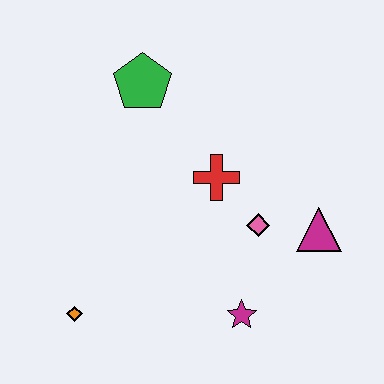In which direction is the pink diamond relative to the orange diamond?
The pink diamond is to the right of the orange diamond.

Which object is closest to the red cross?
The pink diamond is closest to the red cross.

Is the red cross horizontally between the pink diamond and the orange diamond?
Yes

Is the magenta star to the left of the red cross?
No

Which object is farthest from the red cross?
The orange diamond is farthest from the red cross.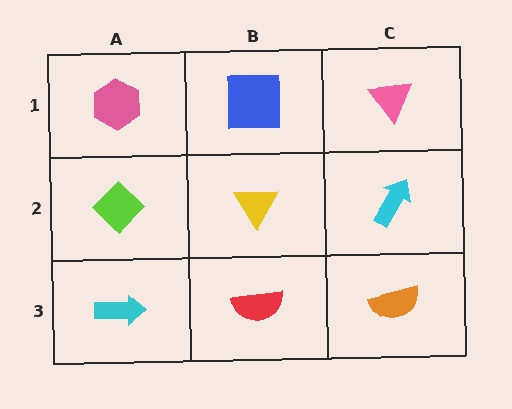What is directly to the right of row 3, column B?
An orange semicircle.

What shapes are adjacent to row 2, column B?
A blue square (row 1, column B), a red semicircle (row 3, column B), a lime diamond (row 2, column A), a cyan arrow (row 2, column C).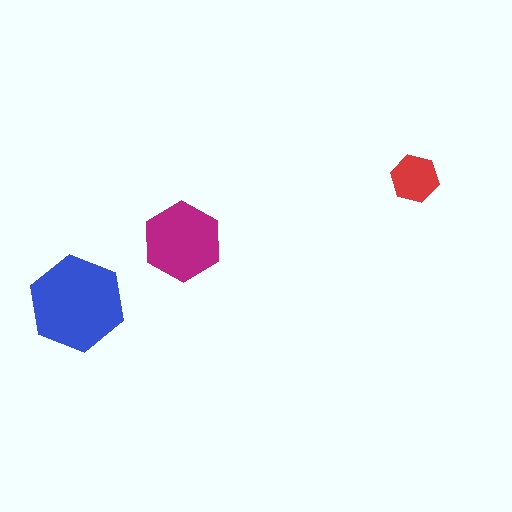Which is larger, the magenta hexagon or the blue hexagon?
The blue one.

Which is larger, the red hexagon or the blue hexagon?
The blue one.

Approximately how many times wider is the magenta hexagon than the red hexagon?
About 1.5 times wider.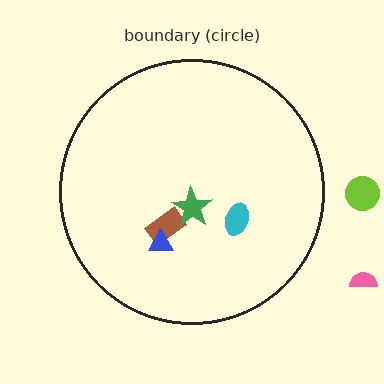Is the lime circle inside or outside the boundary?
Outside.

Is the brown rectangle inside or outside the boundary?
Inside.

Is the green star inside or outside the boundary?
Inside.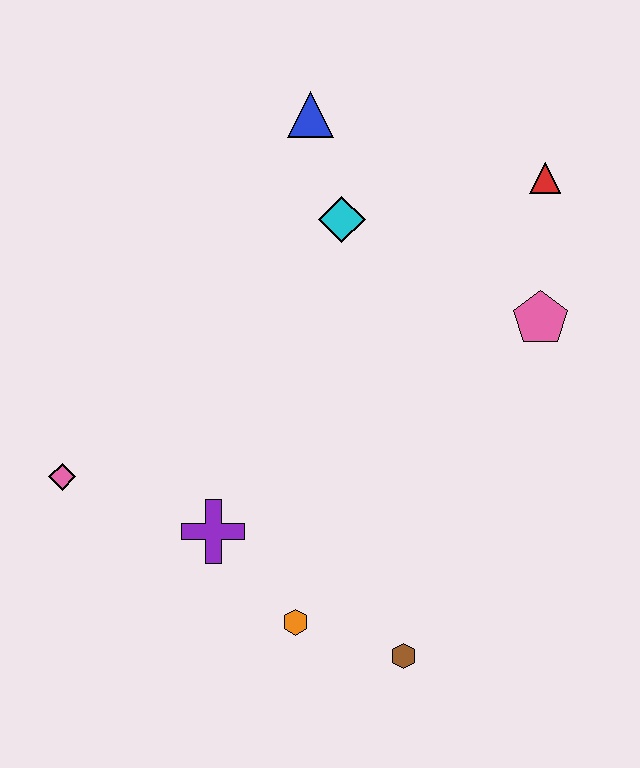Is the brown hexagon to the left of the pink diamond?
No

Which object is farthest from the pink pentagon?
The pink diamond is farthest from the pink pentagon.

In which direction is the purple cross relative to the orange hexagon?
The purple cross is above the orange hexagon.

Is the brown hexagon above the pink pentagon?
No